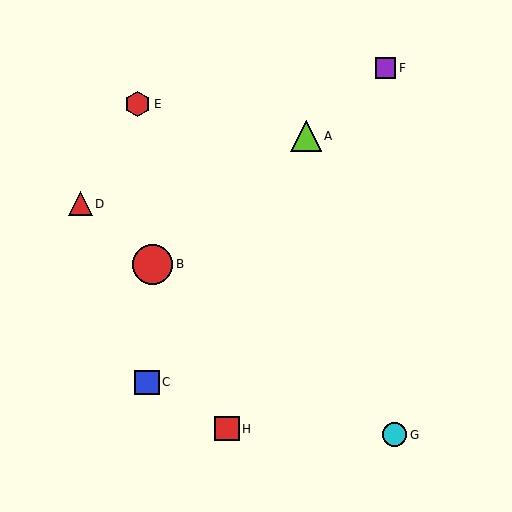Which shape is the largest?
The red circle (labeled B) is the largest.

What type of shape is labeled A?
Shape A is a lime triangle.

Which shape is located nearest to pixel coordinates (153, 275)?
The red circle (labeled B) at (153, 264) is nearest to that location.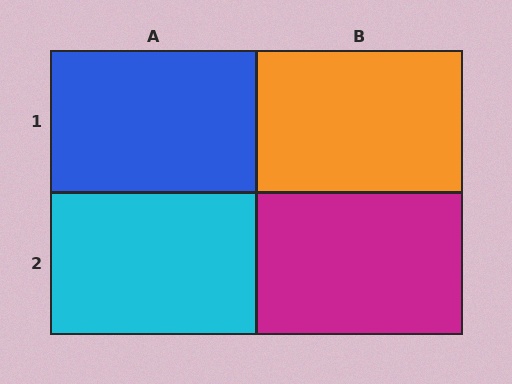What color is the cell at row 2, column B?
Magenta.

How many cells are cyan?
1 cell is cyan.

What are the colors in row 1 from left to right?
Blue, orange.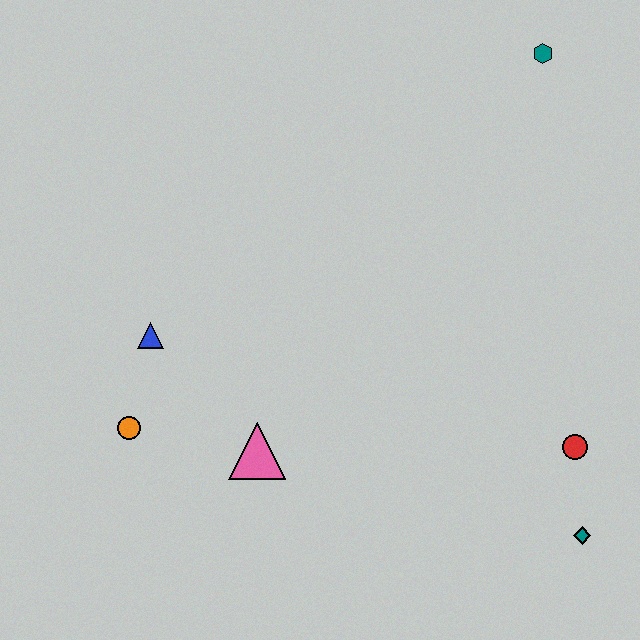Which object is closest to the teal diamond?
The red circle is closest to the teal diamond.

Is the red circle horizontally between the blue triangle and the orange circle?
No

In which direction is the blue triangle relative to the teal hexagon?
The blue triangle is to the left of the teal hexagon.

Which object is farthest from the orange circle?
The teal hexagon is farthest from the orange circle.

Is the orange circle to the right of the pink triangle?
No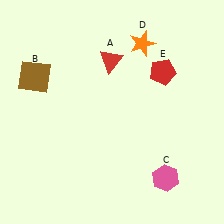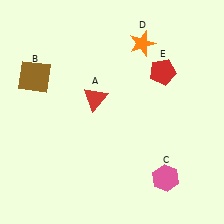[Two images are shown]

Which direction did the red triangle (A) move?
The red triangle (A) moved down.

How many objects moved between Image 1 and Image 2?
1 object moved between the two images.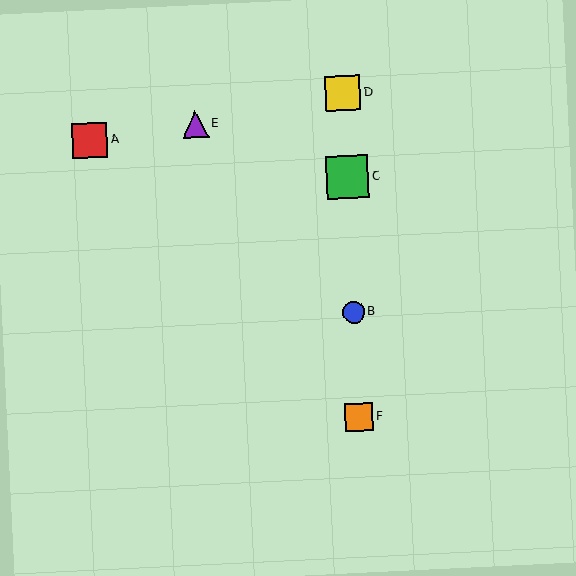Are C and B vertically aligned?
Yes, both are at x≈347.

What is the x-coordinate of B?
Object B is at x≈354.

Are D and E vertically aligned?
No, D is at x≈343 and E is at x≈195.